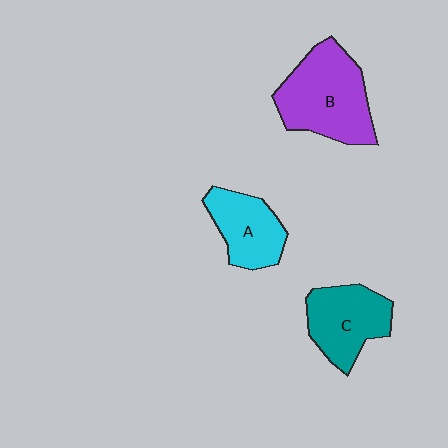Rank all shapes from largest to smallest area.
From largest to smallest: B (purple), C (teal), A (cyan).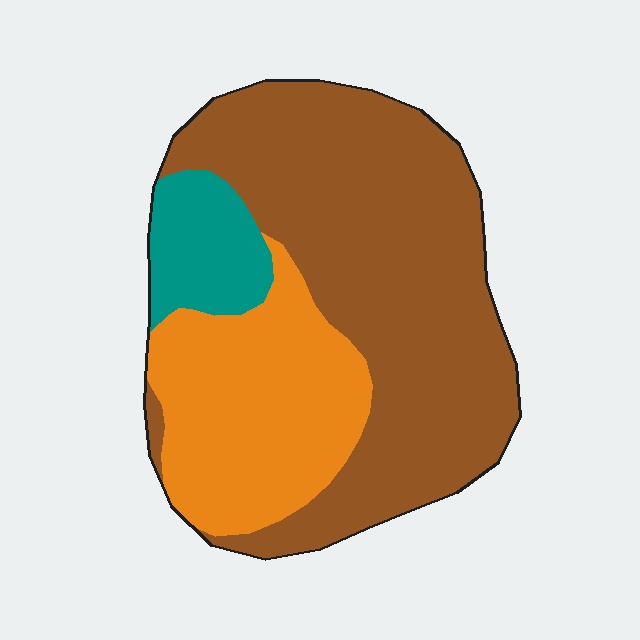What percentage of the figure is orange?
Orange covers 29% of the figure.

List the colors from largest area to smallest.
From largest to smallest: brown, orange, teal.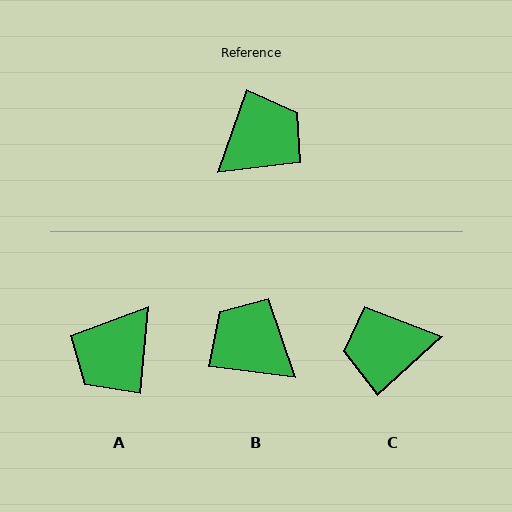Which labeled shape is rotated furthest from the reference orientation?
A, about 166 degrees away.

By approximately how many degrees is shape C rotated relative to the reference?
Approximately 152 degrees counter-clockwise.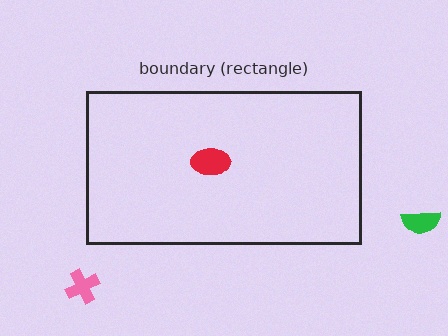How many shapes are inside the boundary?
1 inside, 2 outside.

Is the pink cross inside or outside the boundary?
Outside.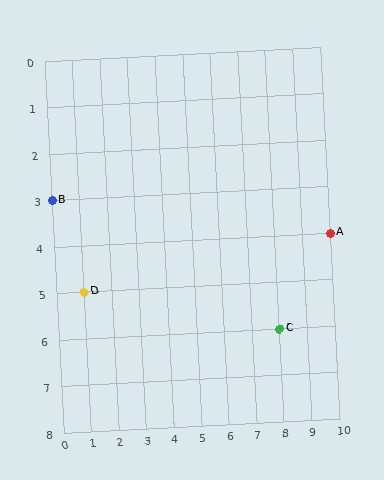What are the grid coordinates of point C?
Point C is at grid coordinates (8, 6).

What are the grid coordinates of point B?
Point B is at grid coordinates (0, 3).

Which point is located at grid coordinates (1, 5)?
Point D is at (1, 5).